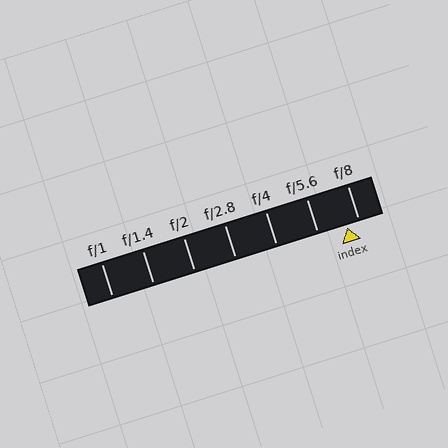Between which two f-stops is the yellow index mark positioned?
The index mark is between f/5.6 and f/8.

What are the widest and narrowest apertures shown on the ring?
The widest aperture shown is f/1 and the narrowest is f/8.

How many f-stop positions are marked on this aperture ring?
There are 7 f-stop positions marked.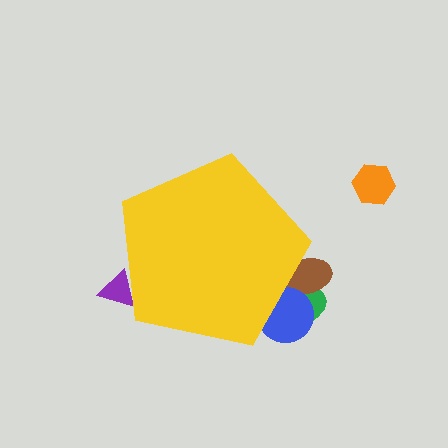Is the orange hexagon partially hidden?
No, the orange hexagon is fully visible.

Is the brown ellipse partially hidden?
Yes, the brown ellipse is partially hidden behind the yellow pentagon.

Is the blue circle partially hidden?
Yes, the blue circle is partially hidden behind the yellow pentagon.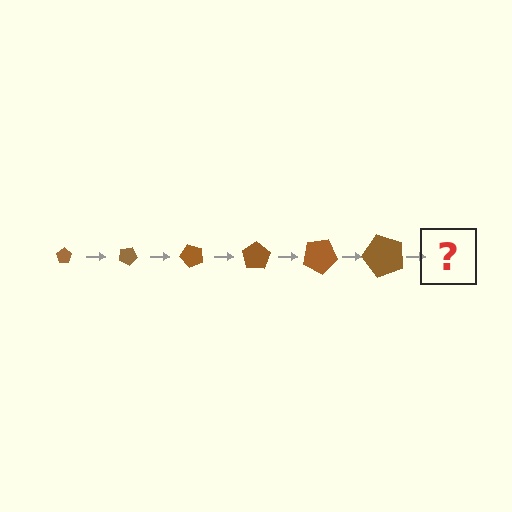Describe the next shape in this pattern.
It should be a pentagon, larger than the previous one and rotated 150 degrees from the start.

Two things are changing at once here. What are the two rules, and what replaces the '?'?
The two rules are that the pentagon grows larger each step and it rotates 25 degrees each step. The '?' should be a pentagon, larger than the previous one and rotated 150 degrees from the start.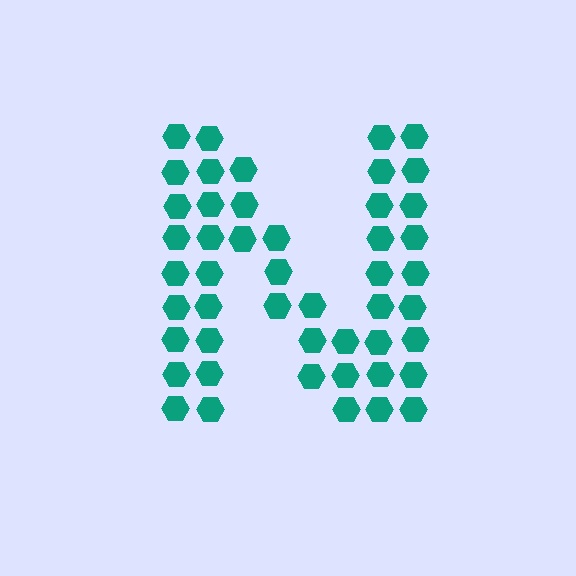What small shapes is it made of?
It is made of small hexagons.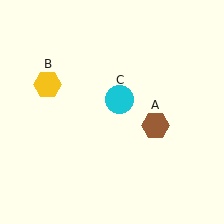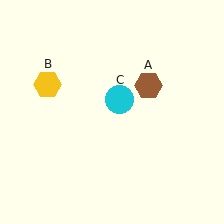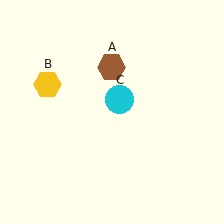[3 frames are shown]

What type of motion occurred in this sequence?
The brown hexagon (object A) rotated counterclockwise around the center of the scene.